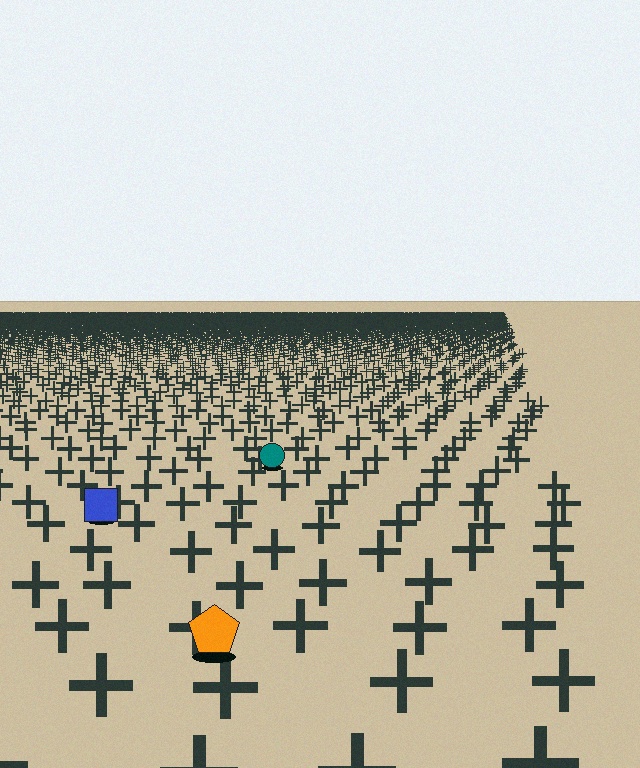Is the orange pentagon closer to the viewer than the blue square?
Yes. The orange pentagon is closer — you can tell from the texture gradient: the ground texture is coarser near it.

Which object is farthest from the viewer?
The teal circle is farthest from the viewer. It appears smaller and the ground texture around it is denser.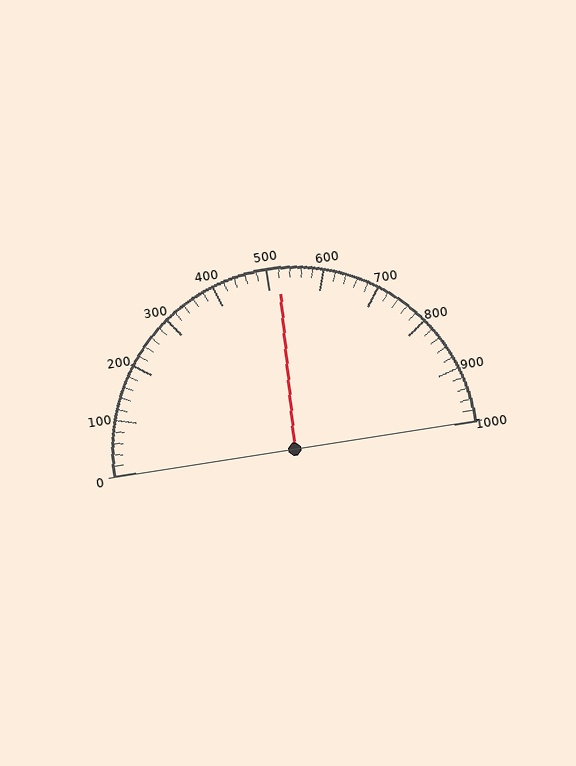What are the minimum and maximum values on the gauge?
The gauge ranges from 0 to 1000.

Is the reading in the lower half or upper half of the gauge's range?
The reading is in the upper half of the range (0 to 1000).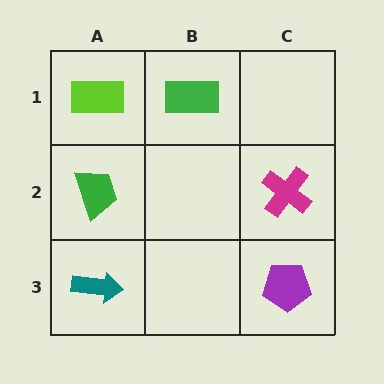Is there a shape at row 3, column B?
No, that cell is empty.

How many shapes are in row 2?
2 shapes.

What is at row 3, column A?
A teal arrow.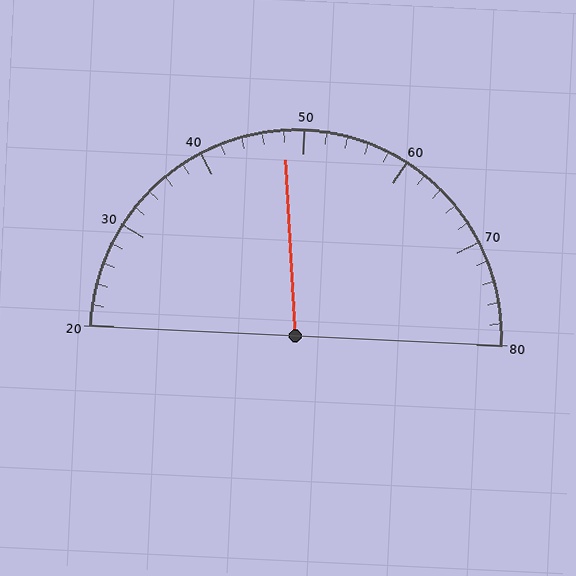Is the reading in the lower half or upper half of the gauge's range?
The reading is in the lower half of the range (20 to 80).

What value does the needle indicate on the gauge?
The needle indicates approximately 48.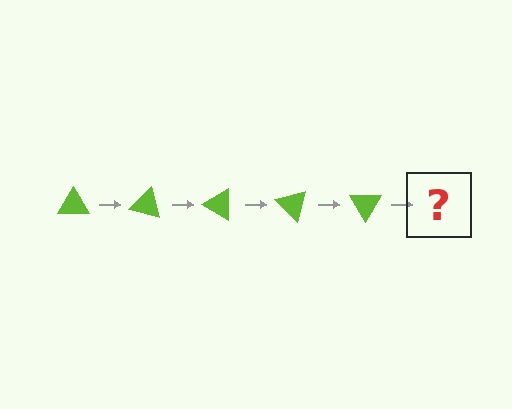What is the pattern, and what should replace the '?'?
The pattern is that the triangle rotates 15 degrees each step. The '?' should be a lime triangle rotated 75 degrees.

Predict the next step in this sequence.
The next step is a lime triangle rotated 75 degrees.